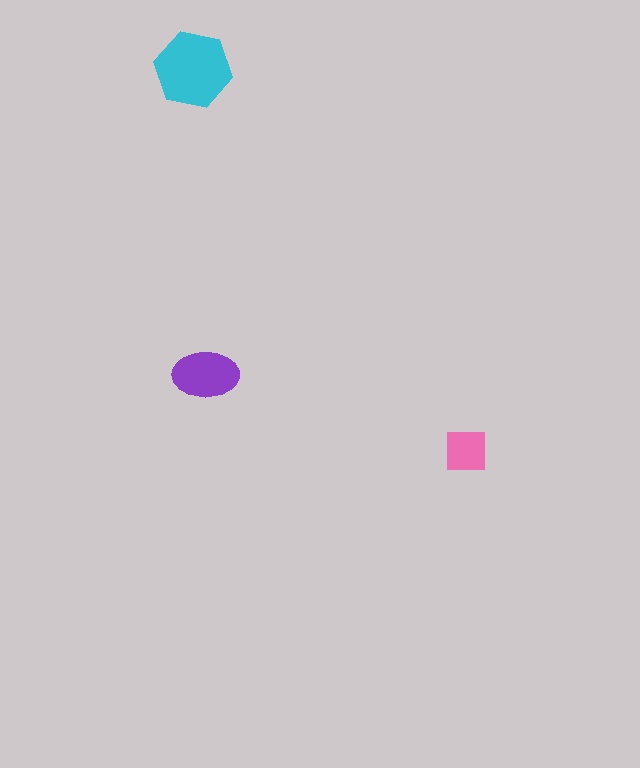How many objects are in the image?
There are 3 objects in the image.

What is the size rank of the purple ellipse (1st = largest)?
2nd.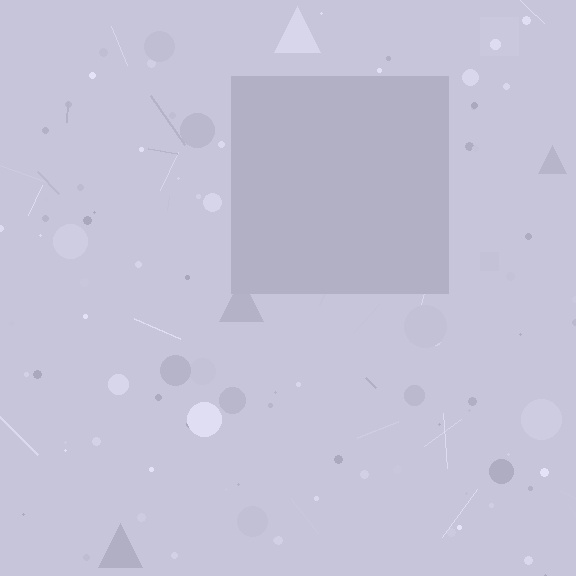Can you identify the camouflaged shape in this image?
The camouflaged shape is a square.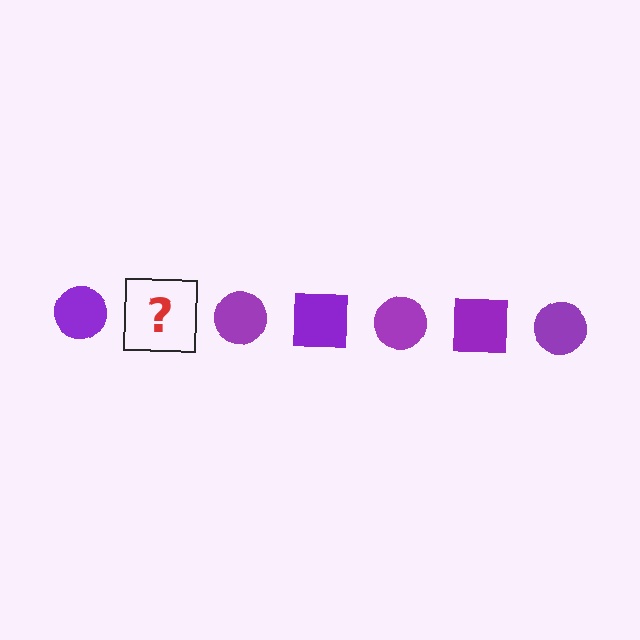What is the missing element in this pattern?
The missing element is a purple square.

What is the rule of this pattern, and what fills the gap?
The rule is that the pattern cycles through circle, square shapes in purple. The gap should be filled with a purple square.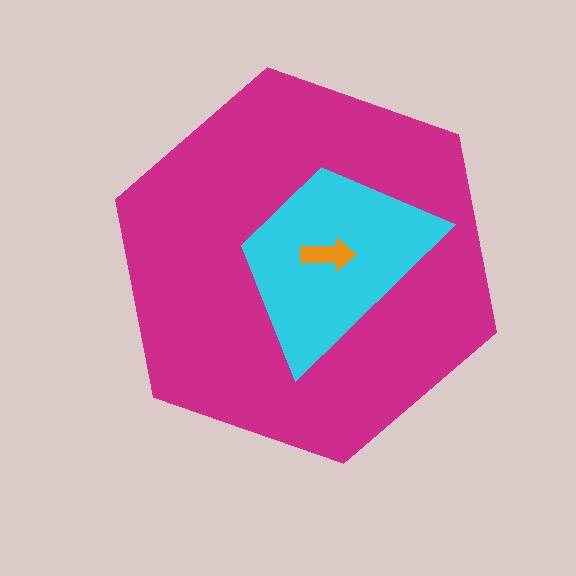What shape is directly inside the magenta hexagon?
The cyan trapezoid.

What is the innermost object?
The orange arrow.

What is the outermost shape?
The magenta hexagon.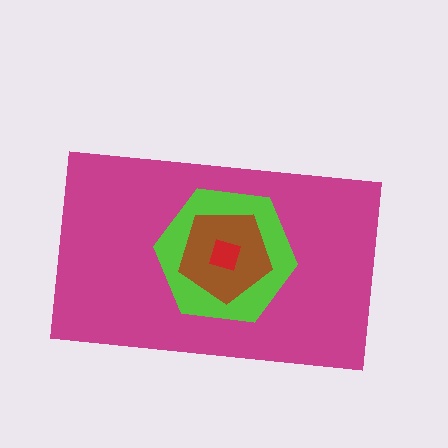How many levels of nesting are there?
4.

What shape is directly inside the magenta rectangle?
The lime hexagon.